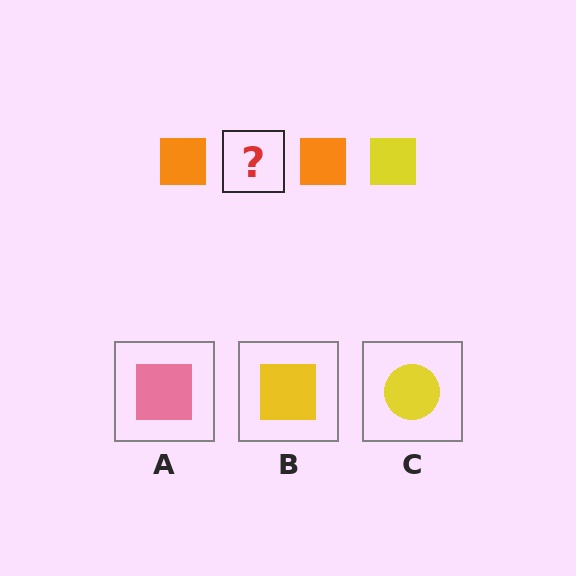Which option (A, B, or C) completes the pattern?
B.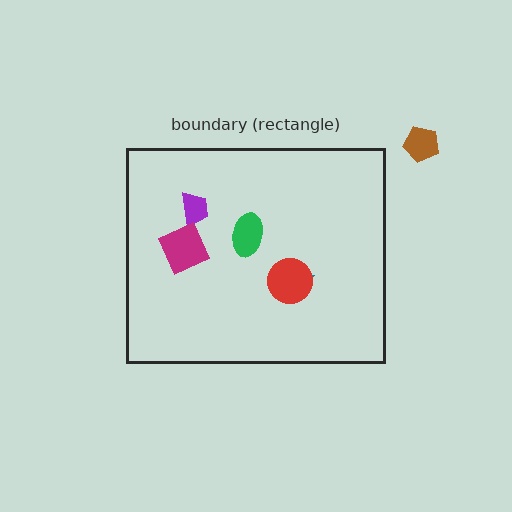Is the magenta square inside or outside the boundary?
Inside.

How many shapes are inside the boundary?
5 inside, 1 outside.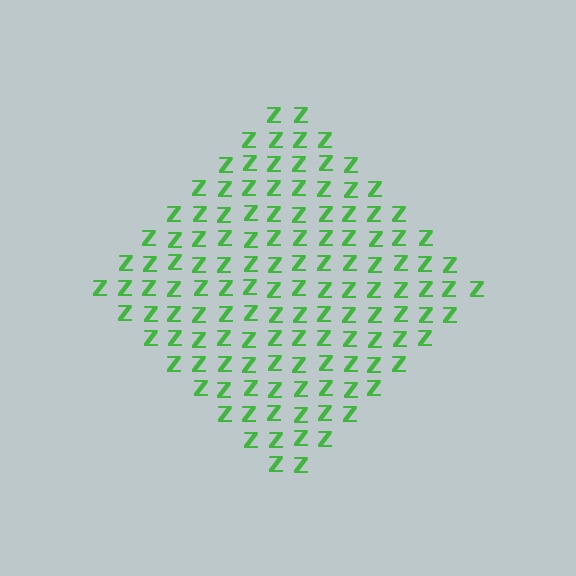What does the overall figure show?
The overall figure shows a diamond.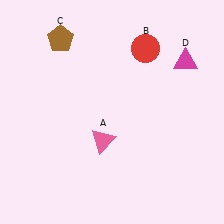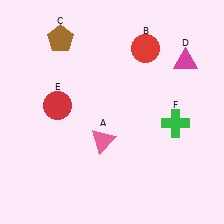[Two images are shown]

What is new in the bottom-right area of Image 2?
A green cross (F) was added in the bottom-right area of Image 2.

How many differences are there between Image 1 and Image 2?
There are 2 differences between the two images.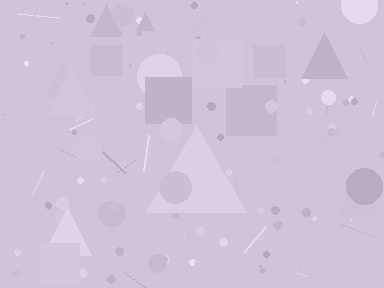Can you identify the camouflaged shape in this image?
The camouflaged shape is a triangle.